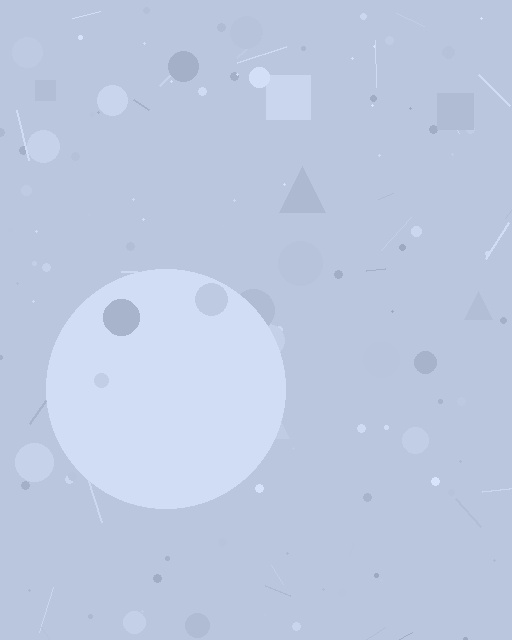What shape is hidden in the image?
A circle is hidden in the image.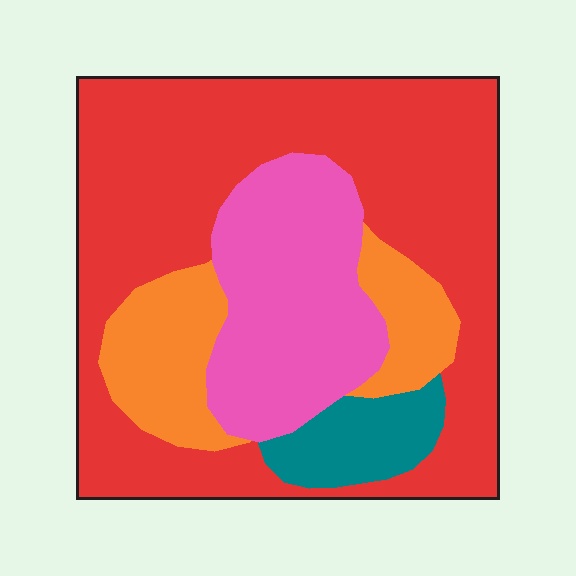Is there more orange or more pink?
Pink.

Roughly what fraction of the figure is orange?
Orange takes up about one sixth (1/6) of the figure.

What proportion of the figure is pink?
Pink takes up less than a quarter of the figure.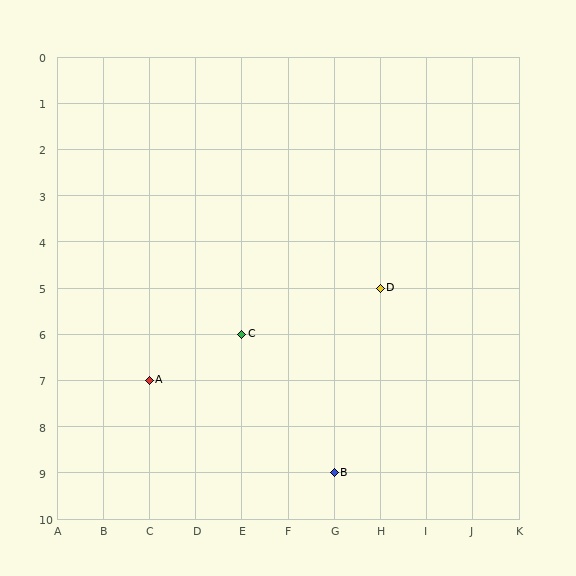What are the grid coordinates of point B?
Point B is at grid coordinates (G, 9).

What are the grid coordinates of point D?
Point D is at grid coordinates (H, 5).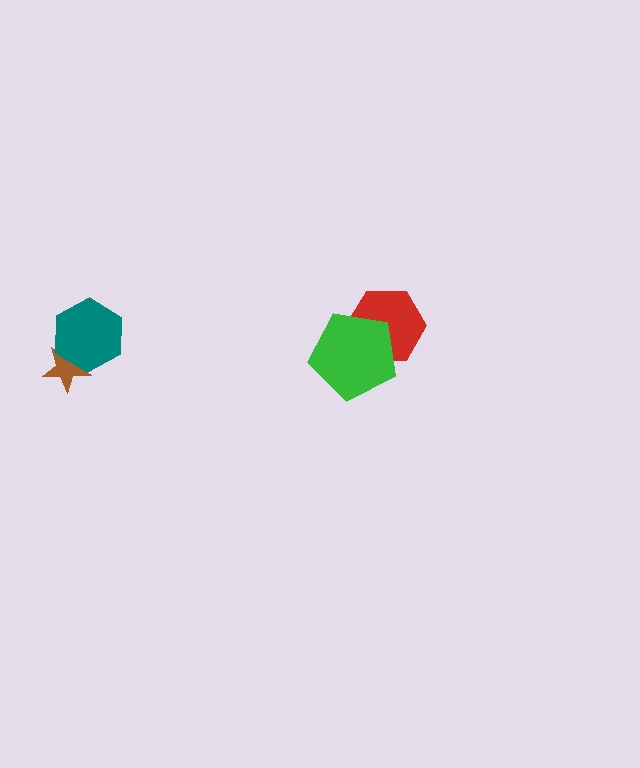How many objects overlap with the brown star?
1 object overlaps with the brown star.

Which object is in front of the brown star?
The teal hexagon is in front of the brown star.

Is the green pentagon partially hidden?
No, no other shape covers it.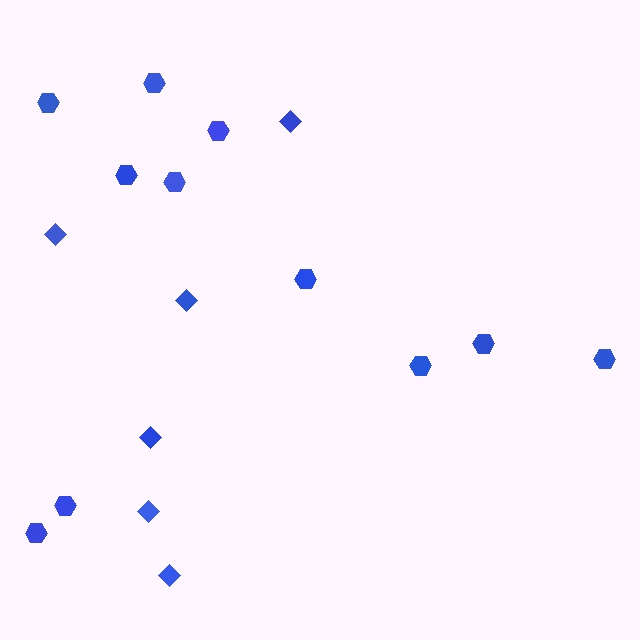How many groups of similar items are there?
There are 2 groups: one group of diamonds (6) and one group of hexagons (11).